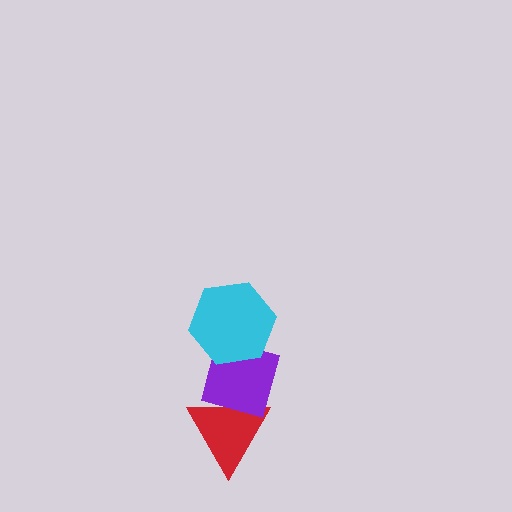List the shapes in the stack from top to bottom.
From top to bottom: the cyan hexagon, the purple diamond, the red triangle.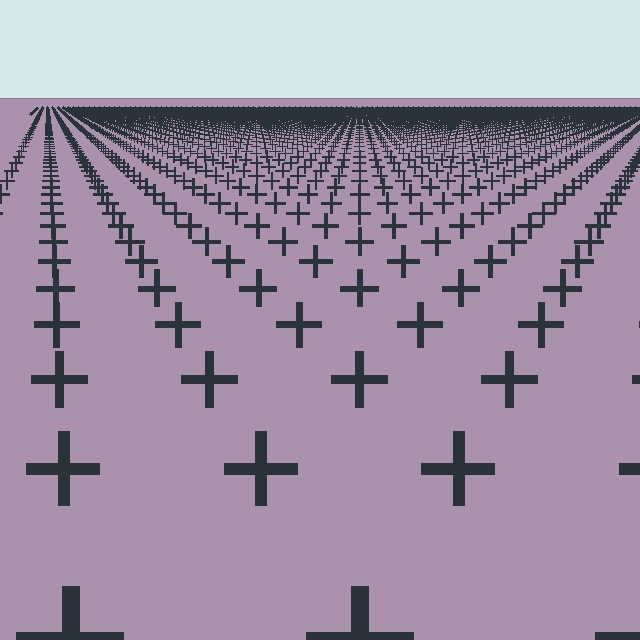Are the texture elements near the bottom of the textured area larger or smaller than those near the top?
Larger. Near the bottom, elements are closer to the viewer and appear at a bigger on-screen size.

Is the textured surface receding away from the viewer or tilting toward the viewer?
The surface is receding away from the viewer. Texture elements get smaller and denser toward the top.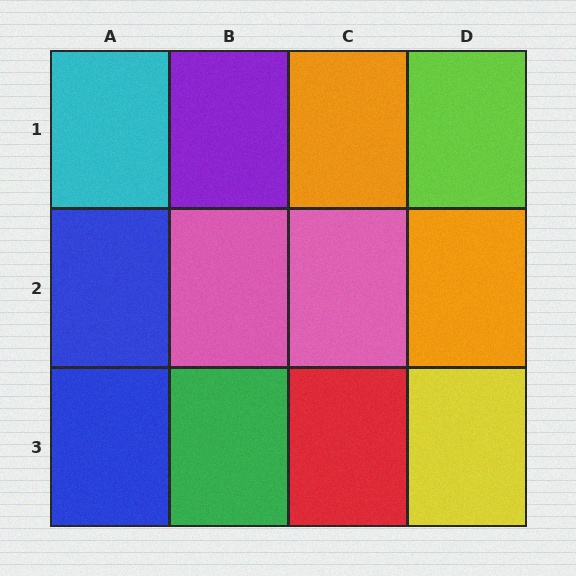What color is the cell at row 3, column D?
Yellow.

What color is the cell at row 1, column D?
Lime.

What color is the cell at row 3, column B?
Green.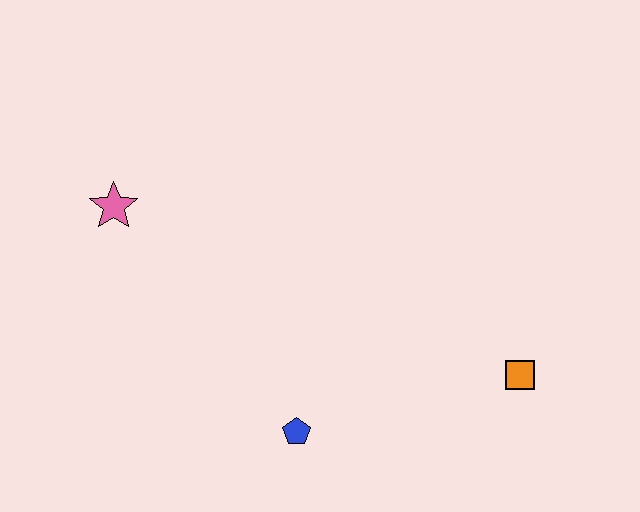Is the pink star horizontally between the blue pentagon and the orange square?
No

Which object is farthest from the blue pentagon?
The pink star is farthest from the blue pentagon.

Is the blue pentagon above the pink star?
No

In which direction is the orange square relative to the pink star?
The orange square is to the right of the pink star.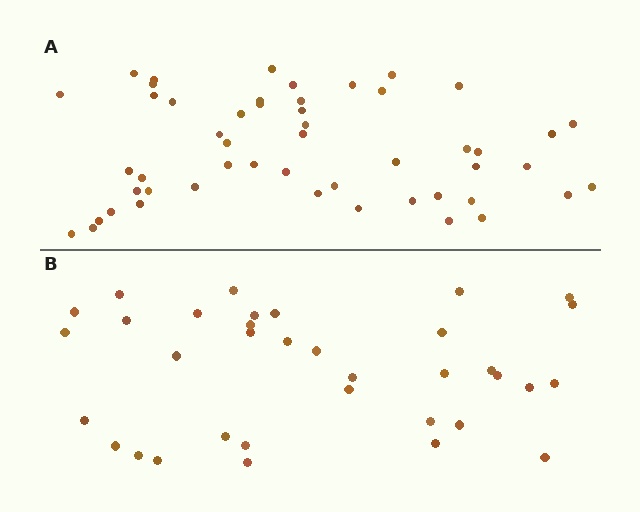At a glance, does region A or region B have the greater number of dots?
Region A (the top region) has more dots.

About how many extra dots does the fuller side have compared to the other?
Region A has approximately 15 more dots than region B.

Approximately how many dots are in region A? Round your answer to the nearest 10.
About 50 dots. (The exact count is 51, which rounds to 50.)